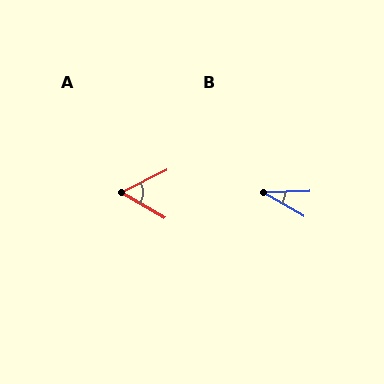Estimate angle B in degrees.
Approximately 32 degrees.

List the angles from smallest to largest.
B (32°), A (57°).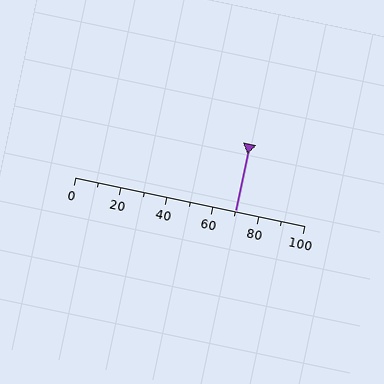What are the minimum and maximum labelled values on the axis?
The axis runs from 0 to 100.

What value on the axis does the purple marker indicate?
The marker indicates approximately 70.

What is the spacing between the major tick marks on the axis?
The major ticks are spaced 20 apart.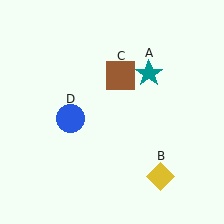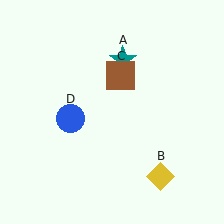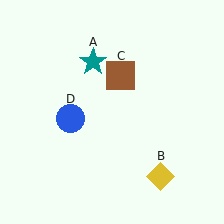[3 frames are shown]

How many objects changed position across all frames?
1 object changed position: teal star (object A).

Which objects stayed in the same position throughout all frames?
Yellow diamond (object B) and brown square (object C) and blue circle (object D) remained stationary.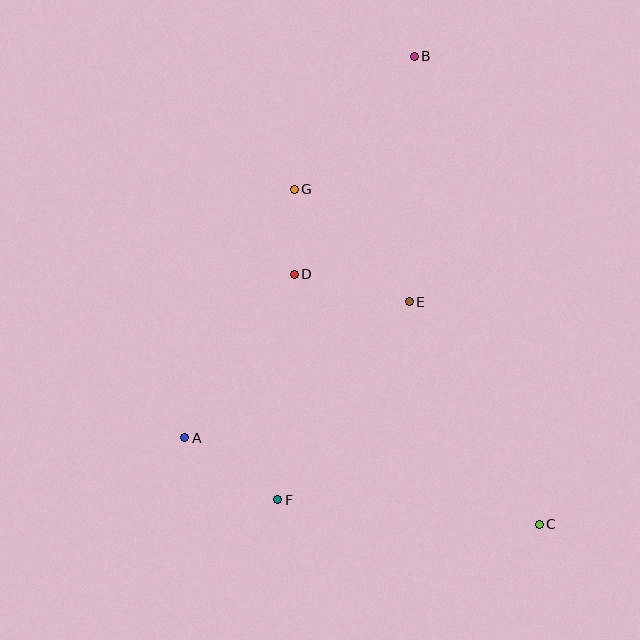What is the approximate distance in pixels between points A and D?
The distance between A and D is approximately 197 pixels.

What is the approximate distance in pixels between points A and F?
The distance between A and F is approximately 112 pixels.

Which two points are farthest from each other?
Points B and C are farthest from each other.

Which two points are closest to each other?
Points D and G are closest to each other.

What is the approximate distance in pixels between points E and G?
The distance between E and G is approximately 161 pixels.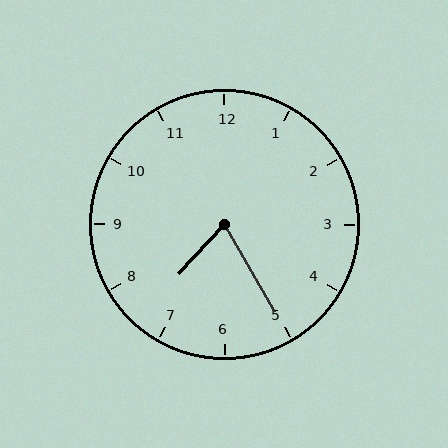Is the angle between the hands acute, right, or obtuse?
It is acute.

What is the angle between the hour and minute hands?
Approximately 72 degrees.